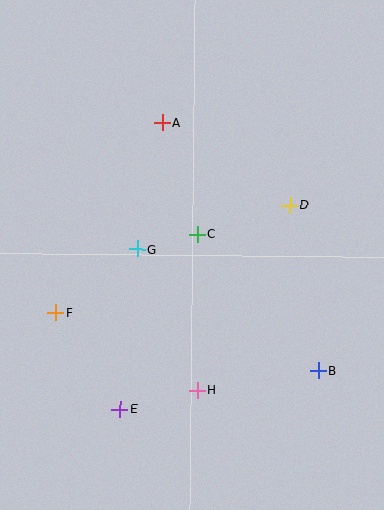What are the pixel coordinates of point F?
Point F is at (56, 313).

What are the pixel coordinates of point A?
Point A is at (162, 123).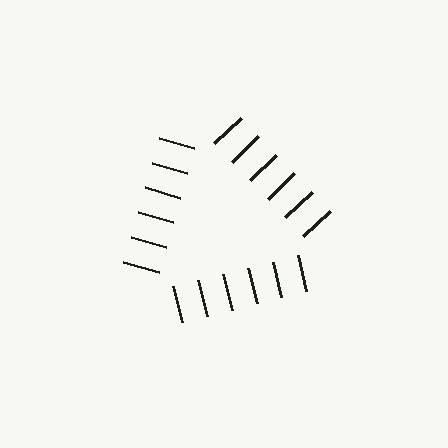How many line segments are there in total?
18 — 6 along each of the 3 edges.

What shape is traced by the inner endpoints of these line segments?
An illusory triangle — the line segments terminate on its edges but no continuous stroke is drawn.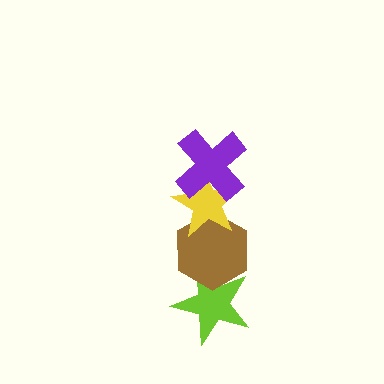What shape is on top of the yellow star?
The purple cross is on top of the yellow star.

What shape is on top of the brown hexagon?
The yellow star is on top of the brown hexagon.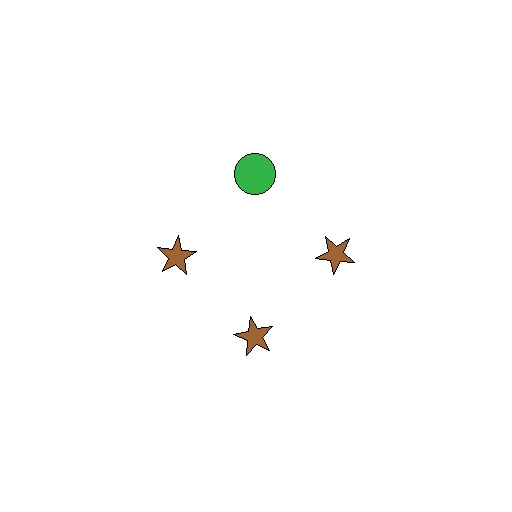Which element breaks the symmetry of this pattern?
The green circle at roughly the 12 o'clock position breaks the symmetry. All other shapes are brown stars.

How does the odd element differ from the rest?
It differs in both color (green instead of brown) and shape (circle instead of star).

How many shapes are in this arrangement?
There are 4 shapes arranged in a ring pattern.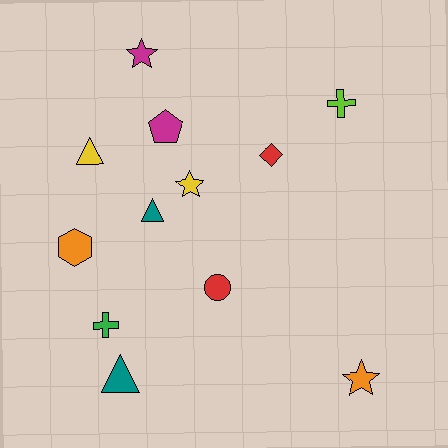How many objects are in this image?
There are 12 objects.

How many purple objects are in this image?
There are no purple objects.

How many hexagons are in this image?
There is 1 hexagon.